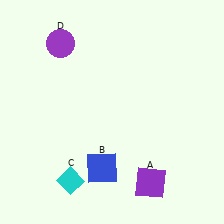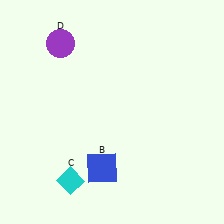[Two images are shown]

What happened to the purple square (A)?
The purple square (A) was removed in Image 2. It was in the bottom-right area of Image 1.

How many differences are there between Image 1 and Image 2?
There is 1 difference between the two images.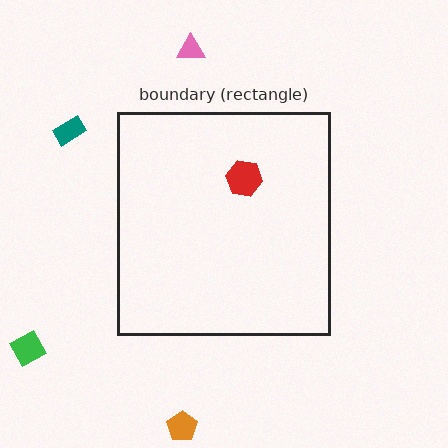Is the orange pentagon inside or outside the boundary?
Outside.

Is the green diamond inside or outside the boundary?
Outside.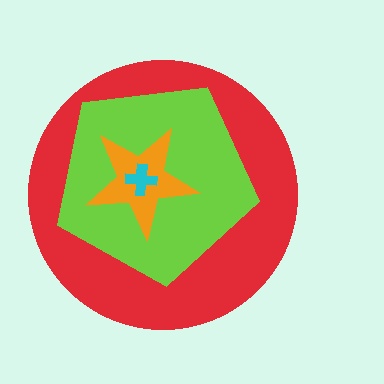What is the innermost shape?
The cyan cross.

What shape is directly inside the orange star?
The cyan cross.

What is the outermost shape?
The red circle.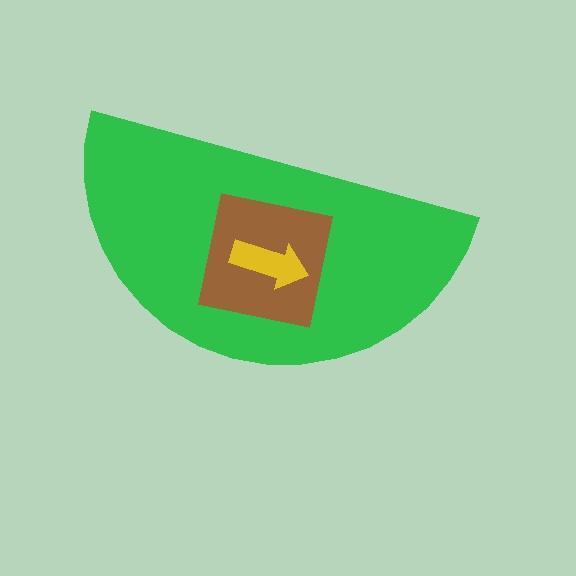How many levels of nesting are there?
3.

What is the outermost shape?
The green semicircle.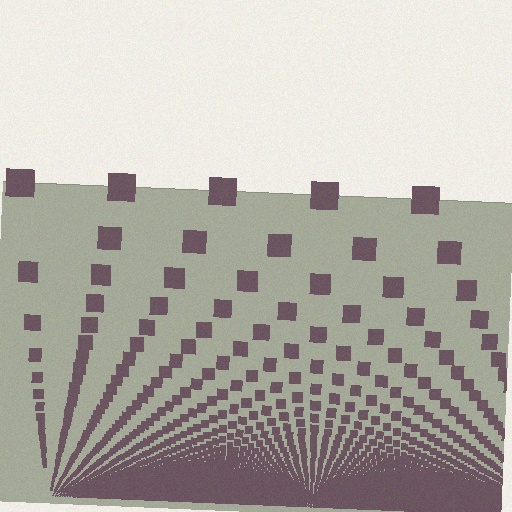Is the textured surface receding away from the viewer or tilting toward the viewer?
The surface appears to tilt toward the viewer. Texture elements get larger and sparser toward the top.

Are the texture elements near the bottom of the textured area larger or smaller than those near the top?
Smaller. The gradient is inverted — elements near the bottom are smaller and denser.